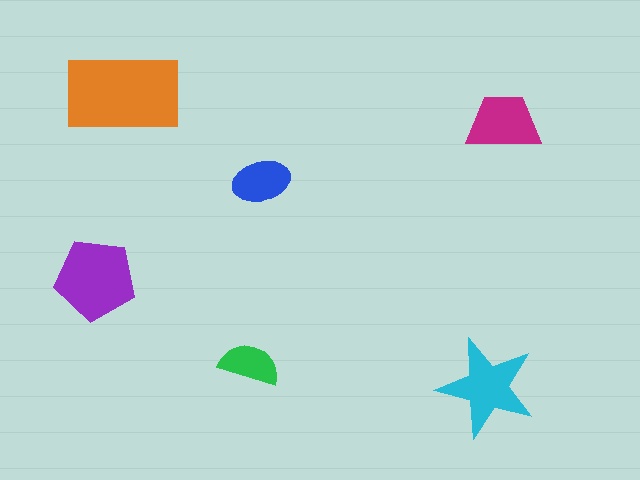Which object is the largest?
The orange rectangle.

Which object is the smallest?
The green semicircle.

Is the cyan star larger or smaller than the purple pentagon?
Smaller.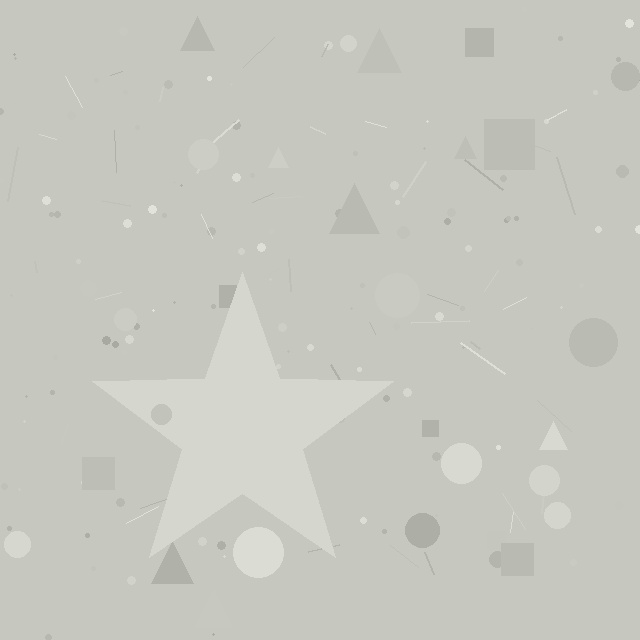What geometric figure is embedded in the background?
A star is embedded in the background.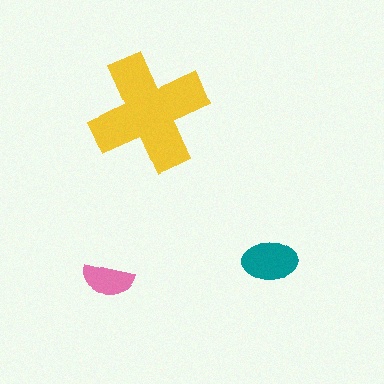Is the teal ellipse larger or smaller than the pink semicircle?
Larger.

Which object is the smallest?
The pink semicircle.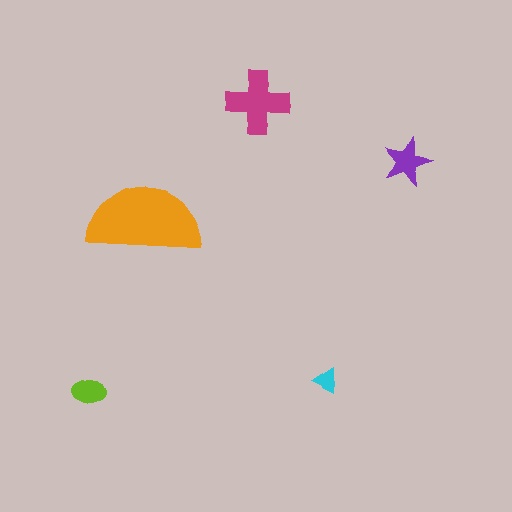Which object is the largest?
The orange semicircle.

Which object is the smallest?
The cyan triangle.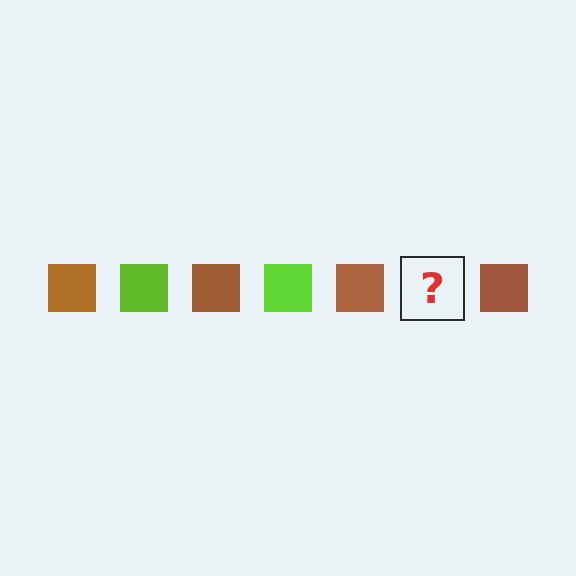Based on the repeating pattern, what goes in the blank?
The blank should be a lime square.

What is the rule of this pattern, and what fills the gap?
The rule is that the pattern cycles through brown, lime squares. The gap should be filled with a lime square.